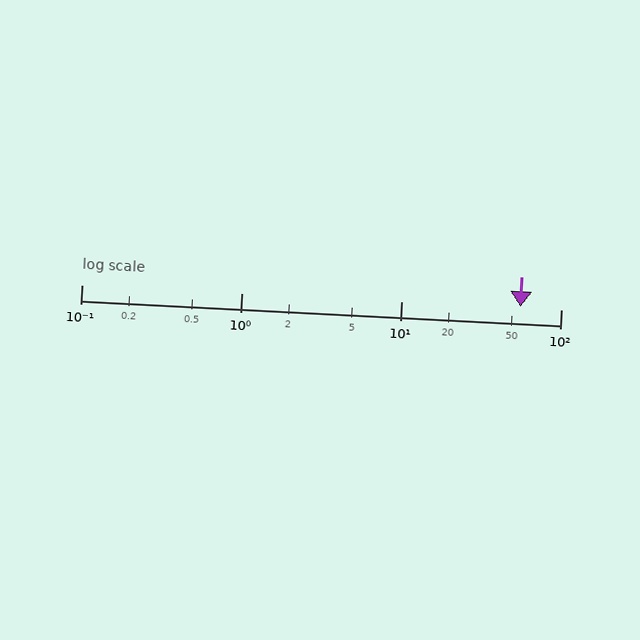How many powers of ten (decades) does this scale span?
The scale spans 3 decades, from 0.1 to 100.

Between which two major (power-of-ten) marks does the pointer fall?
The pointer is between 10 and 100.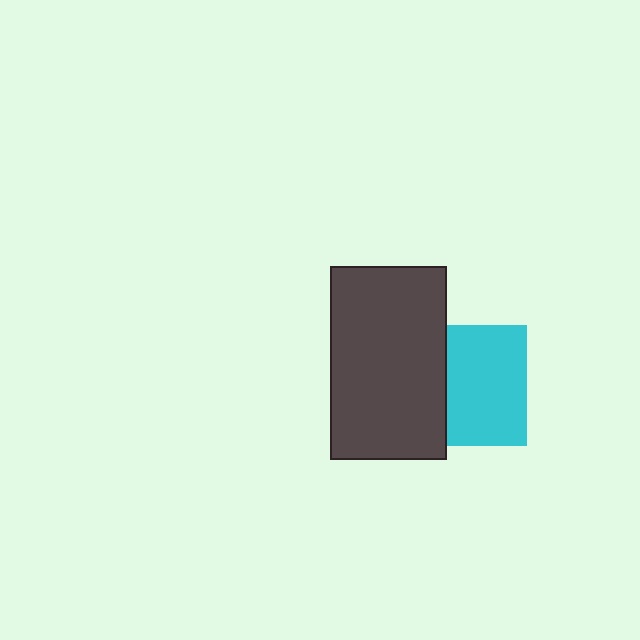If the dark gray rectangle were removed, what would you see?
You would see the complete cyan square.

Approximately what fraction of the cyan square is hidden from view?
Roughly 34% of the cyan square is hidden behind the dark gray rectangle.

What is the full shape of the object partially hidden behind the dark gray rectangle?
The partially hidden object is a cyan square.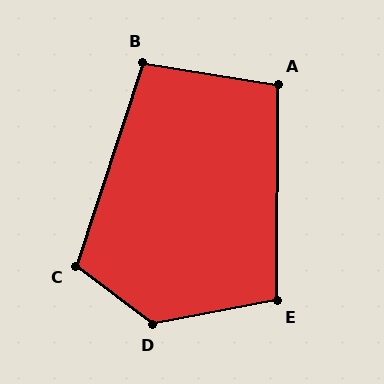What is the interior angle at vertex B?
Approximately 99 degrees (obtuse).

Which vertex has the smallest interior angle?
A, at approximately 99 degrees.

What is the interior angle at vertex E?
Approximately 101 degrees (obtuse).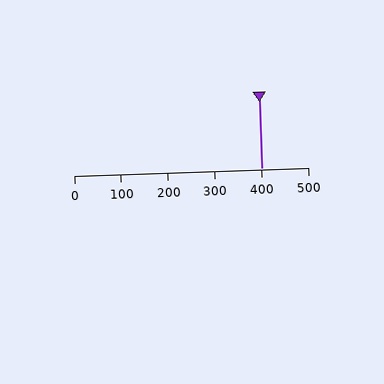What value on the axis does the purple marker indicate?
The marker indicates approximately 400.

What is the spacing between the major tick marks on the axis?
The major ticks are spaced 100 apart.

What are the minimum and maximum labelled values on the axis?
The axis runs from 0 to 500.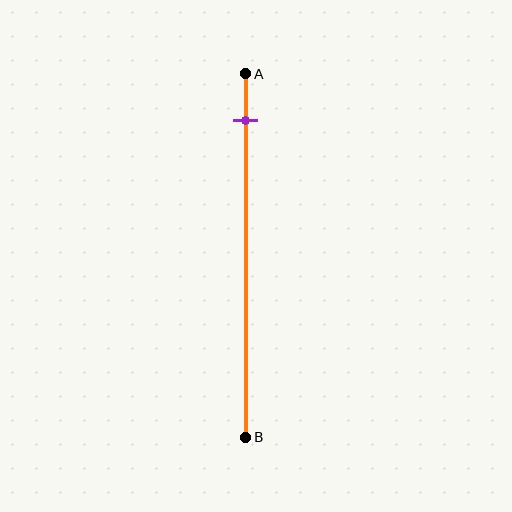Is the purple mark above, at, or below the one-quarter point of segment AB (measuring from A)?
The purple mark is above the one-quarter point of segment AB.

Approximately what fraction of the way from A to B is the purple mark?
The purple mark is approximately 15% of the way from A to B.